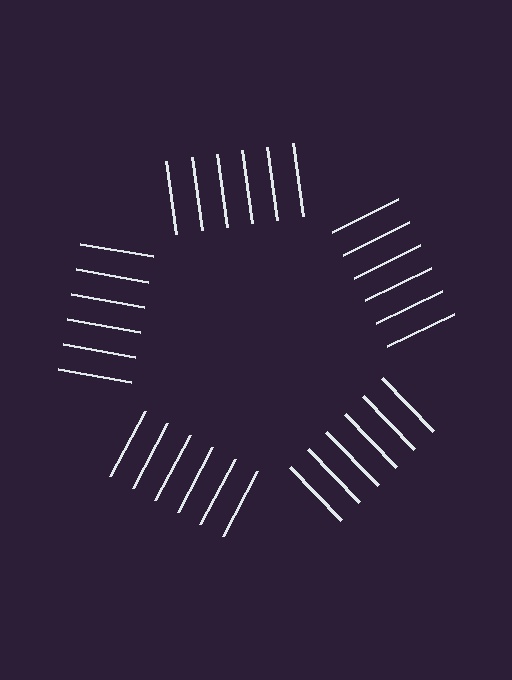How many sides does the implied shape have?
5 sides — the line-ends trace a pentagon.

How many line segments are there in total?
30 — 6 along each of the 5 edges.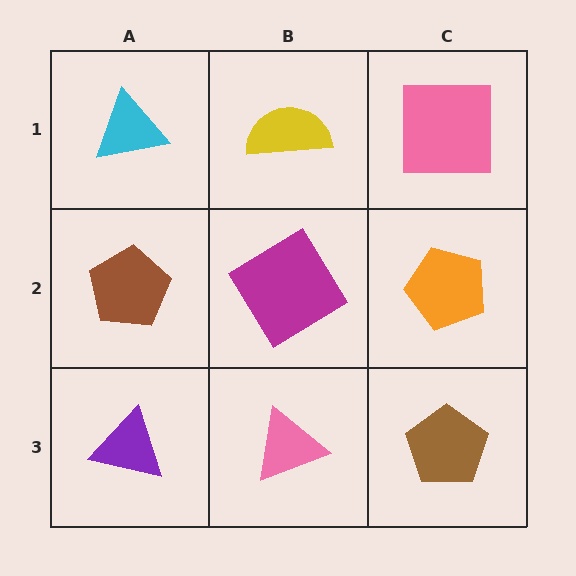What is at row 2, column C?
An orange pentagon.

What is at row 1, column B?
A yellow semicircle.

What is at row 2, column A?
A brown pentagon.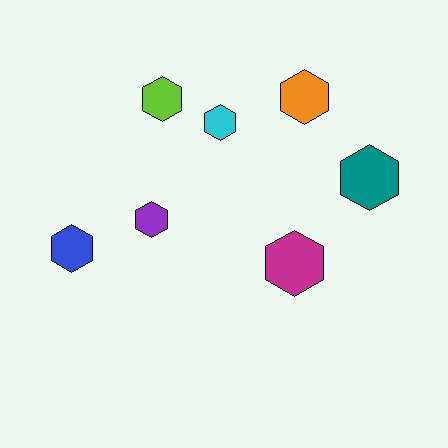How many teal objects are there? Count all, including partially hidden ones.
There is 1 teal object.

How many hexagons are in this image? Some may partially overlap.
There are 7 hexagons.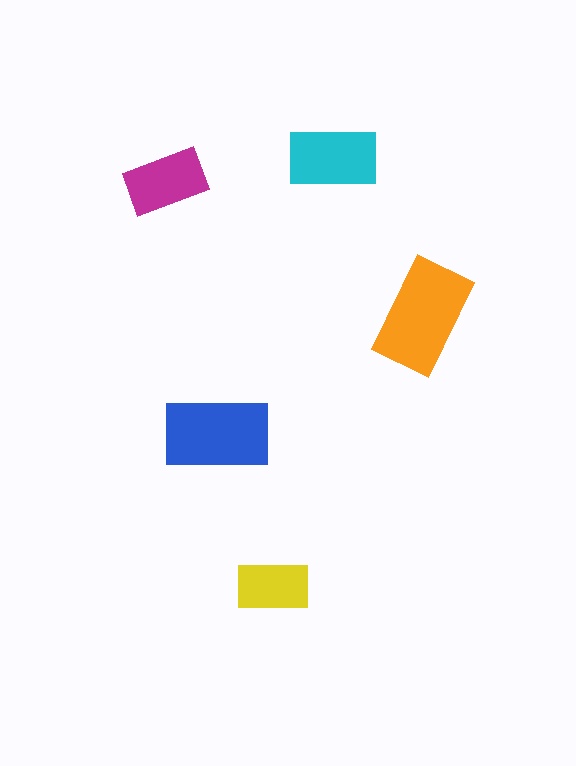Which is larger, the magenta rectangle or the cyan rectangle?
The cyan one.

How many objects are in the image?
There are 5 objects in the image.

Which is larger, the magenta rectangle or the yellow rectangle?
The magenta one.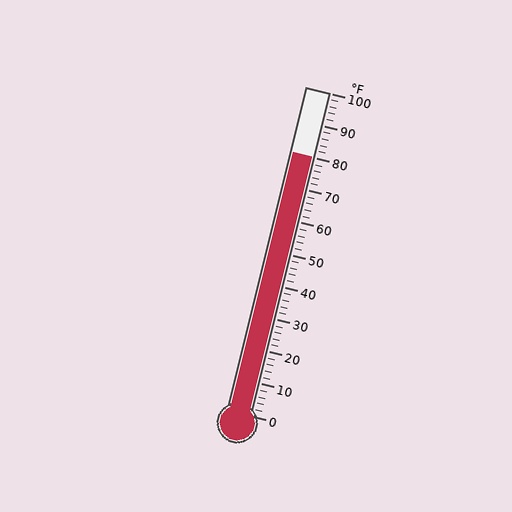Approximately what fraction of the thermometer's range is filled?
The thermometer is filled to approximately 80% of its range.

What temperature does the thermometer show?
The thermometer shows approximately 80°F.